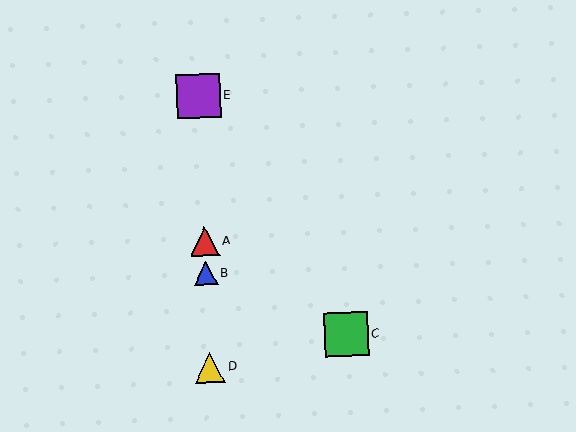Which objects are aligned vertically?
Objects A, B, D, E are aligned vertically.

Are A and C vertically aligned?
No, A is at x≈205 and C is at x≈346.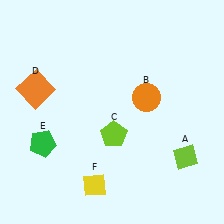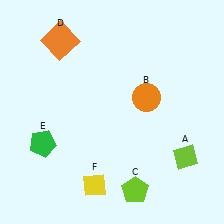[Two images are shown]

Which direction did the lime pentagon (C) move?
The lime pentagon (C) moved down.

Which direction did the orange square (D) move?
The orange square (D) moved up.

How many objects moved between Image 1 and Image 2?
2 objects moved between the two images.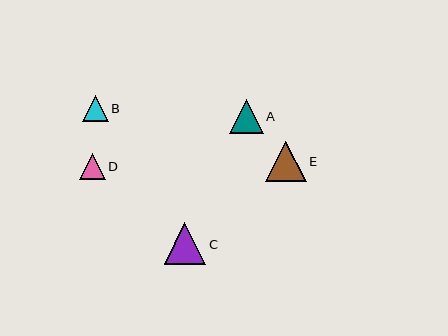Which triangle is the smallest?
Triangle D is the smallest with a size of approximately 26 pixels.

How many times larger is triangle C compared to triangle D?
Triangle C is approximately 1.6 times the size of triangle D.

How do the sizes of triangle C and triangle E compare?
Triangle C and triangle E are approximately the same size.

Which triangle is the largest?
Triangle C is the largest with a size of approximately 42 pixels.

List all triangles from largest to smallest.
From largest to smallest: C, E, A, B, D.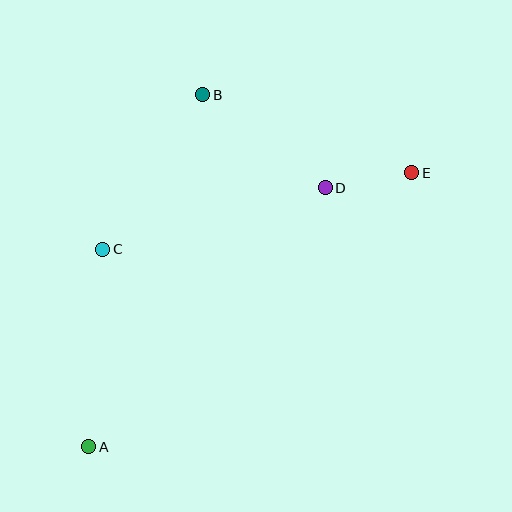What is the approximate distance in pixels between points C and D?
The distance between C and D is approximately 231 pixels.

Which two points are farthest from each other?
Points A and E are farthest from each other.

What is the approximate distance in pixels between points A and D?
The distance between A and D is approximately 351 pixels.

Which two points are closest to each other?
Points D and E are closest to each other.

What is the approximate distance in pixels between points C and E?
The distance between C and E is approximately 318 pixels.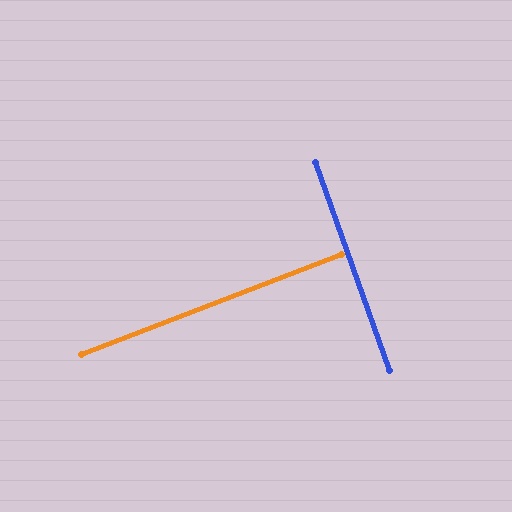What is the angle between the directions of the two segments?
Approximately 89 degrees.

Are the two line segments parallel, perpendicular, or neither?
Perpendicular — they meet at approximately 89°.